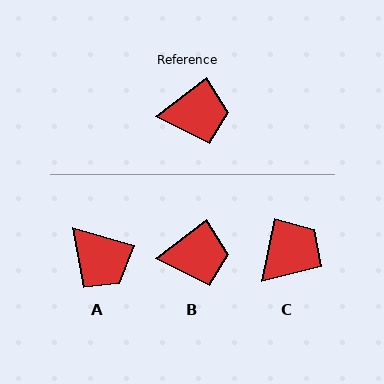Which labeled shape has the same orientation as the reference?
B.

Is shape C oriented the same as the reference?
No, it is off by about 42 degrees.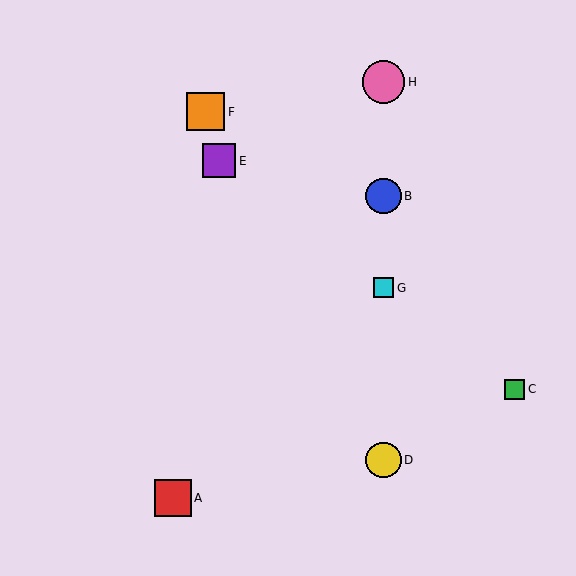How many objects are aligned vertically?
4 objects (B, D, G, H) are aligned vertically.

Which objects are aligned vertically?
Objects B, D, G, H are aligned vertically.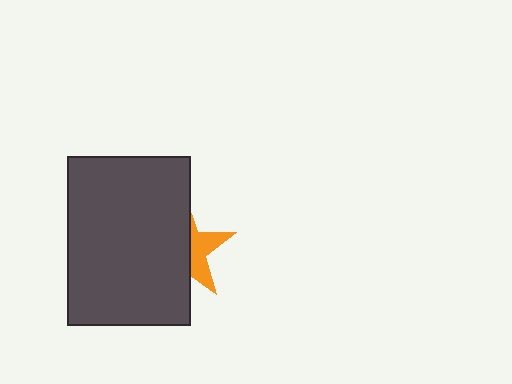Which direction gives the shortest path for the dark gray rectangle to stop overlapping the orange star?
Moving left gives the shortest separation.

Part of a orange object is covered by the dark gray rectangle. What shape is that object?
It is a star.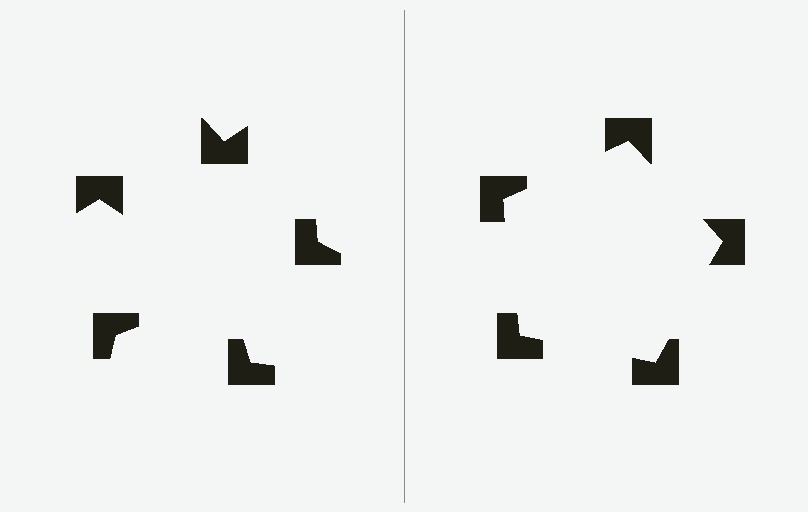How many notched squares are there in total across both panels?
10 — 5 on each side.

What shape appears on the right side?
An illusory pentagon.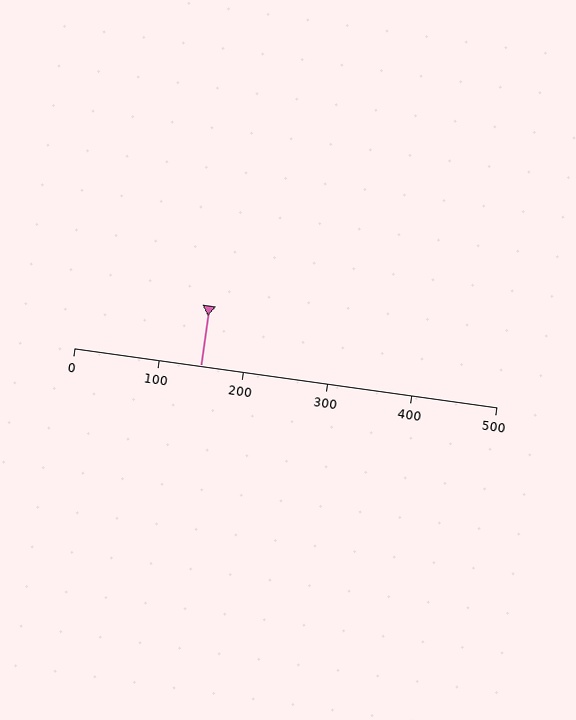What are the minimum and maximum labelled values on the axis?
The axis runs from 0 to 500.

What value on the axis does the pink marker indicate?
The marker indicates approximately 150.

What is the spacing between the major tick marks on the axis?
The major ticks are spaced 100 apart.